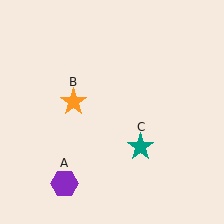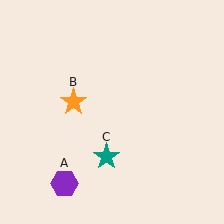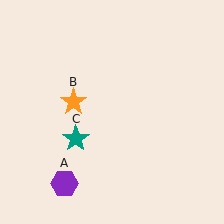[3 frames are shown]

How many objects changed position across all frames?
1 object changed position: teal star (object C).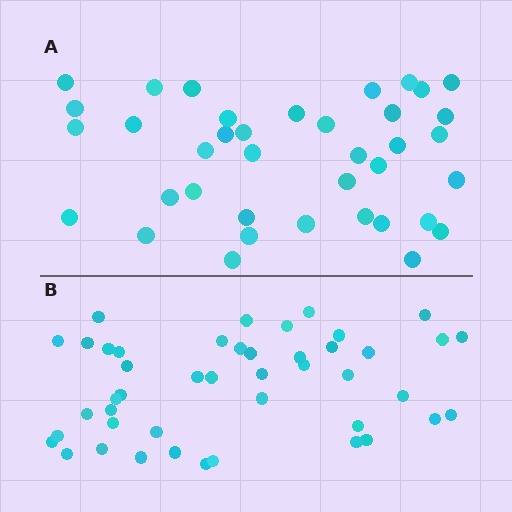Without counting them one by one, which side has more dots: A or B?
Region B (the bottom region) has more dots.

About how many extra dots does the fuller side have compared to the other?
Region B has roughly 8 or so more dots than region A.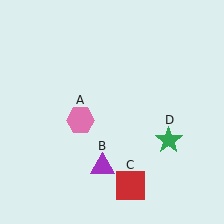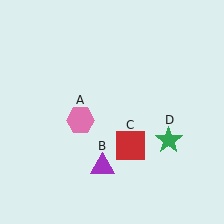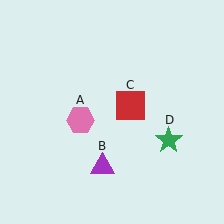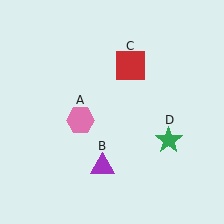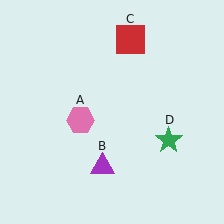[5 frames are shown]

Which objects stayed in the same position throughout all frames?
Pink hexagon (object A) and purple triangle (object B) and green star (object D) remained stationary.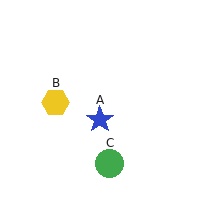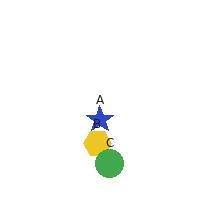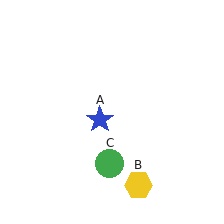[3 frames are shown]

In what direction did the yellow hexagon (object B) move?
The yellow hexagon (object B) moved down and to the right.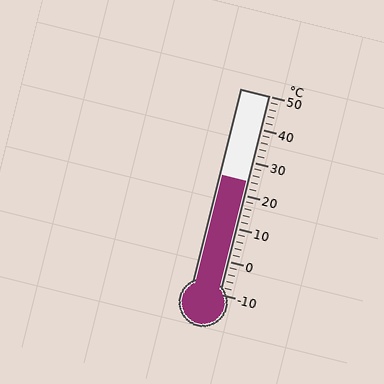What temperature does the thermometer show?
The thermometer shows approximately 24°C.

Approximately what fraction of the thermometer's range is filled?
The thermometer is filled to approximately 55% of its range.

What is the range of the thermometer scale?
The thermometer scale ranges from -10°C to 50°C.